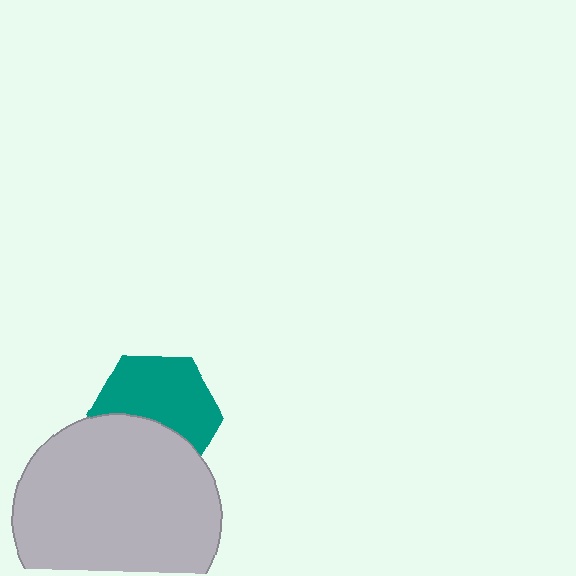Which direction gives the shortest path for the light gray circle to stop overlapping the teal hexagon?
Moving down gives the shortest separation.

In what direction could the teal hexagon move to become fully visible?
The teal hexagon could move up. That would shift it out from behind the light gray circle entirely.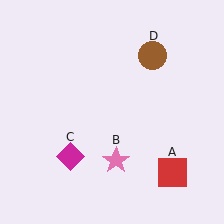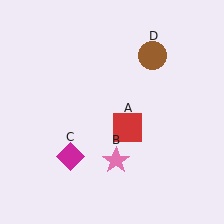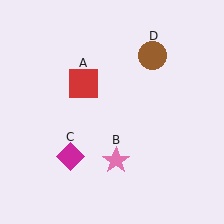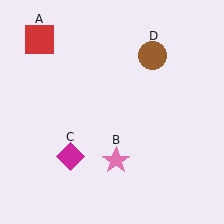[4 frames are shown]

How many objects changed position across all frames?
1 object changed position: red square (object A).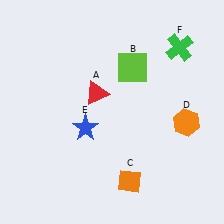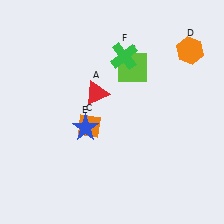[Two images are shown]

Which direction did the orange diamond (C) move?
The orange diamond (C) moved up.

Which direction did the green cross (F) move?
The green cross (F) moved left.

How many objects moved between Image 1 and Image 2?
3 objects moved between the two images.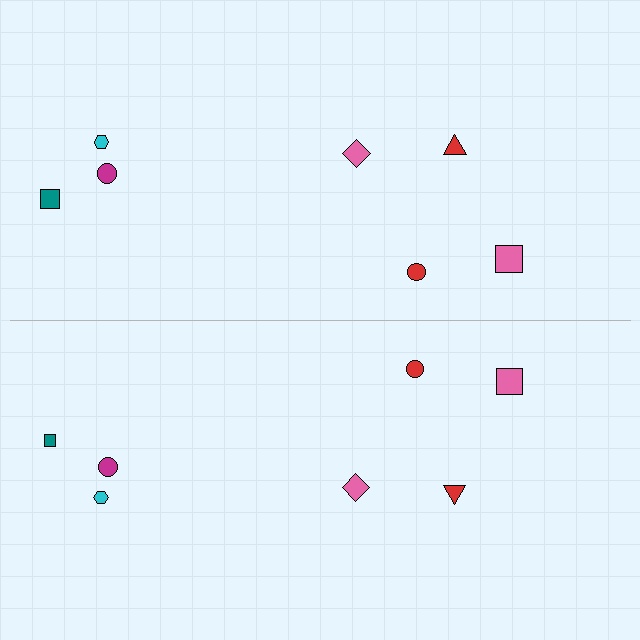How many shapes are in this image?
There are 14 shapes in this image.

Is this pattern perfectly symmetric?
No, the pattern is not perfectly symmetric. The teal square on the bottom side has a different size than its mirror counterpart.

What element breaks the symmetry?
The teal square on the bottom side has a different size than its mirror counterpart.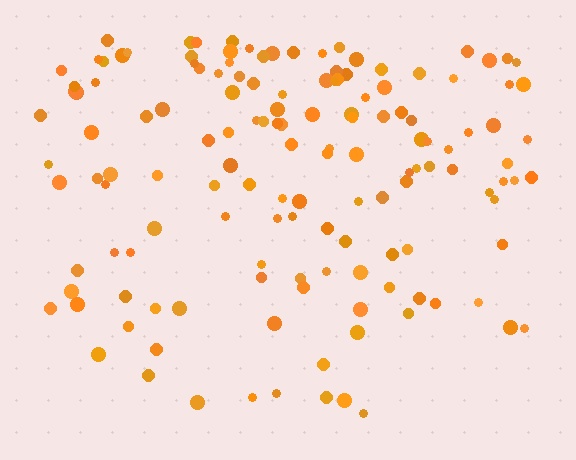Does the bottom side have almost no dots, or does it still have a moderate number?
Still a moderate number, just noticeably fewer than the top.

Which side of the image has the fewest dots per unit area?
The bottom.